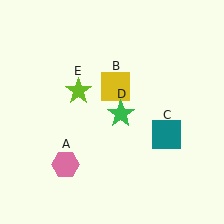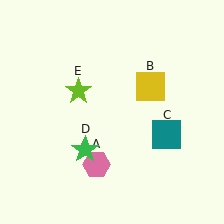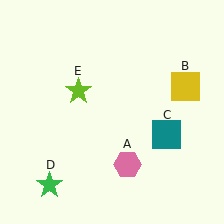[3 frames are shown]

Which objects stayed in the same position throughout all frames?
Teal square (object C) and lime star (object E) remained stationary.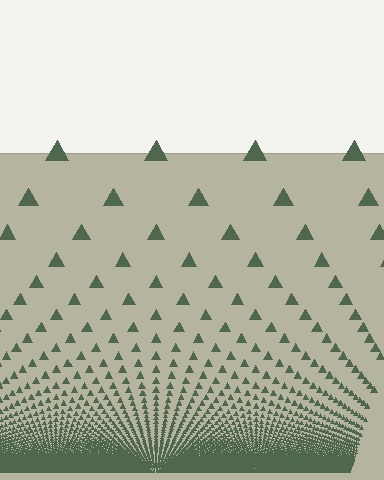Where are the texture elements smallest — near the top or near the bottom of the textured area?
Near the bottom.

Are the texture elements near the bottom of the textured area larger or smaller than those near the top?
Smaller. The gradient is inverted — elements near the bottom are smaller and denser.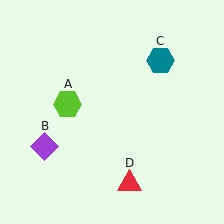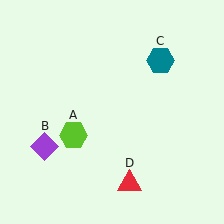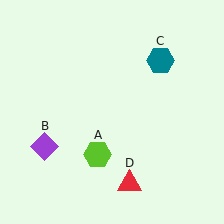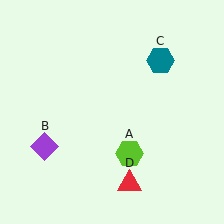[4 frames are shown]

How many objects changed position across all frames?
1 object changed position: lime hexagon (object A).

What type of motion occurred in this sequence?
The lime hexagon (object A) rotated counterclockwise around the center of the scene.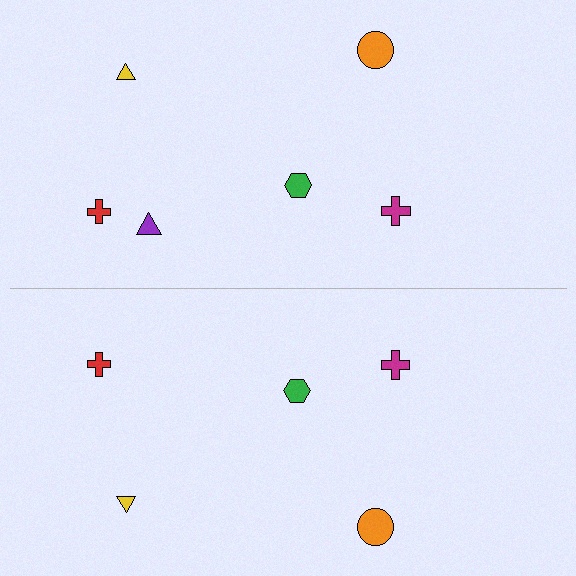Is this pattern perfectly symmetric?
No, the pattern is not perfectly symmetric. A purple triangle is missing from the bottom side.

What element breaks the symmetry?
A purple triangle is missing from the bottom side.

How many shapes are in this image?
There are 11 shapes in this image.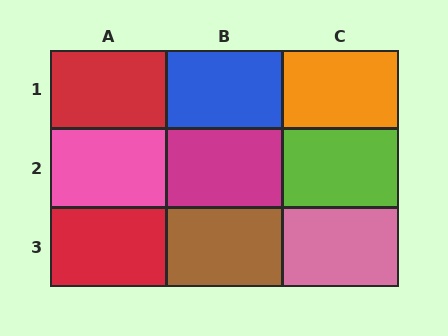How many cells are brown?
1 cell is brown.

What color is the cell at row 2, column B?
Magenta.